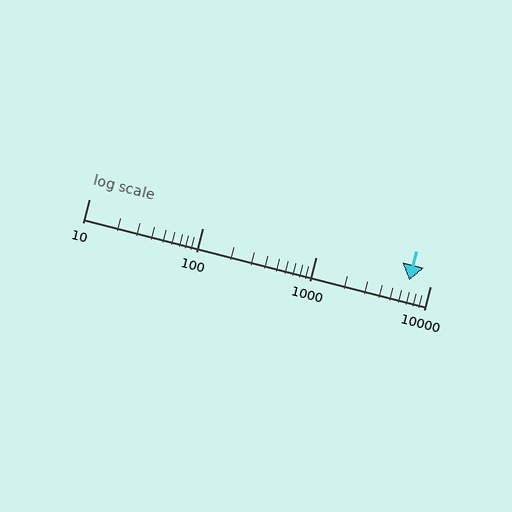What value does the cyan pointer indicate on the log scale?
The pointer indicates approximately 6500.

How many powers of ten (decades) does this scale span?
The scale spans 3 decades, from 10 to 10000.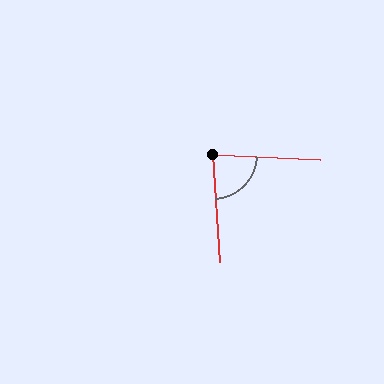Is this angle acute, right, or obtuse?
It is acute.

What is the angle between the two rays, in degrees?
Approximately 84 degrees.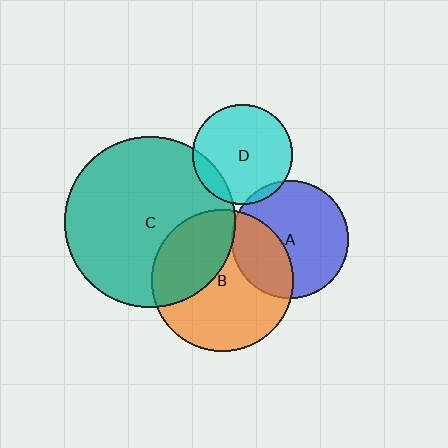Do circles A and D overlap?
Yes.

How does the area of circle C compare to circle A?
Approximately 2.1 times.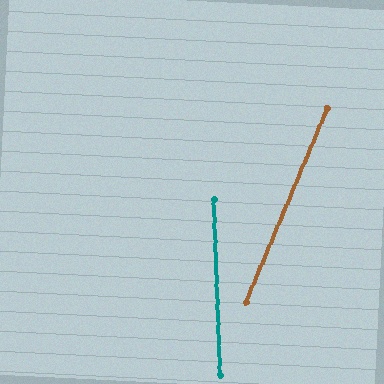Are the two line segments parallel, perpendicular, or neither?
Neither parallel nor perpendicular — they differ by about 25°.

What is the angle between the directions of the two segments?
Approximately 25 degrees.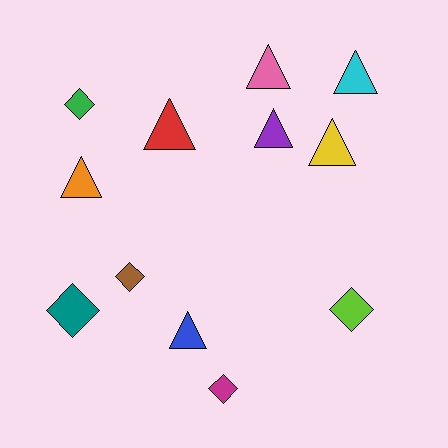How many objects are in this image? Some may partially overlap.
There are 12 objects.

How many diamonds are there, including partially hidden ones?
There are 5 diamonds.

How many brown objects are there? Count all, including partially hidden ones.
There is 1 brown object.